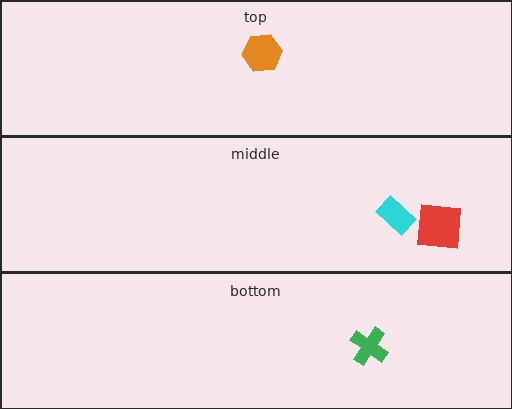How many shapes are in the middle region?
2.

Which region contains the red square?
The middle region.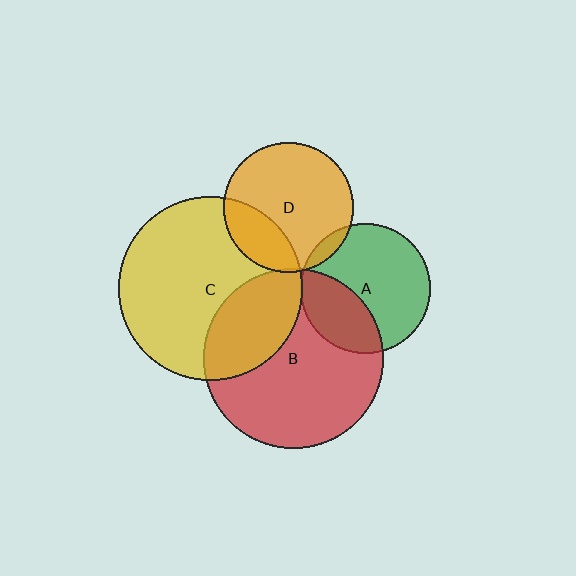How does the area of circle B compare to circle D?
Approximately 1.9 times.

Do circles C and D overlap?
Yes.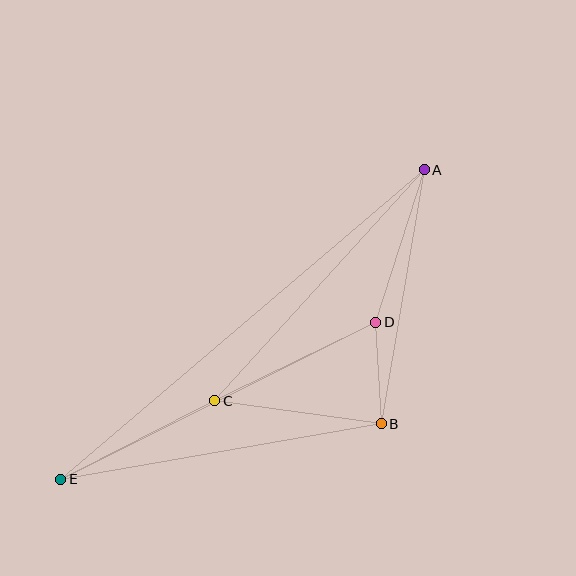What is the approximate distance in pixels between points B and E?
The distance between B and E is approximately 325 pixels.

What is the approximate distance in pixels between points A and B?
The distance between A and B is approximately 258 pixels.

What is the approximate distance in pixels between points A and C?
The distance between A and C is approximately 312 pixels.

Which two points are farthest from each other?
Points A and E are farthest from each other.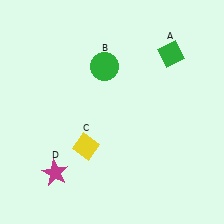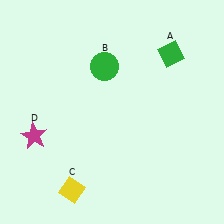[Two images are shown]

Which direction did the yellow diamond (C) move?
The yellow diamond (C) moved down.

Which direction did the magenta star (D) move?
The magenta star (D) moved up.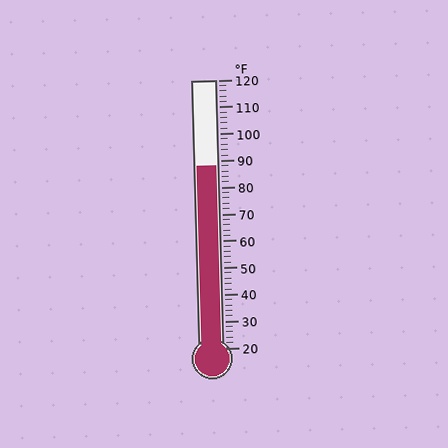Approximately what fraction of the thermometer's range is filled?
The thermometer is filled to approximately 70% of its range.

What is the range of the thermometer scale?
The thermometer scale ranges from 20°F to 120°F.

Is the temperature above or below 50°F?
The temperature is above 50°F.